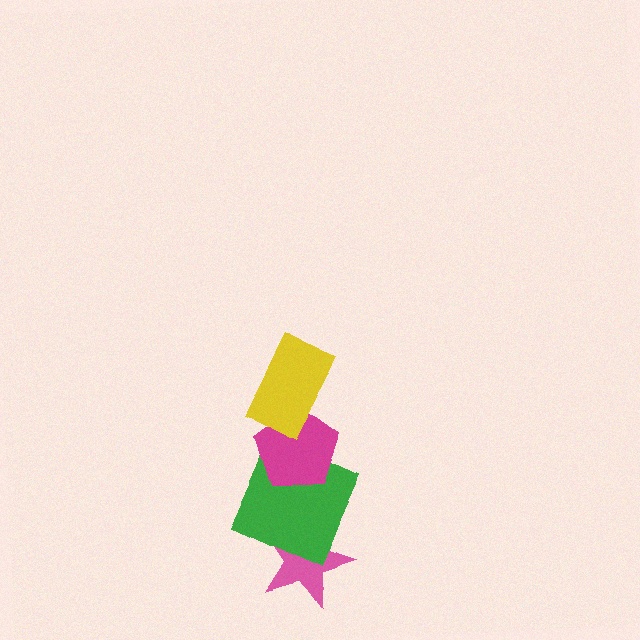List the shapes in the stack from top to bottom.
From top to bottom: the yellow rectangle, the magenta pentagon, the green square, the pink star.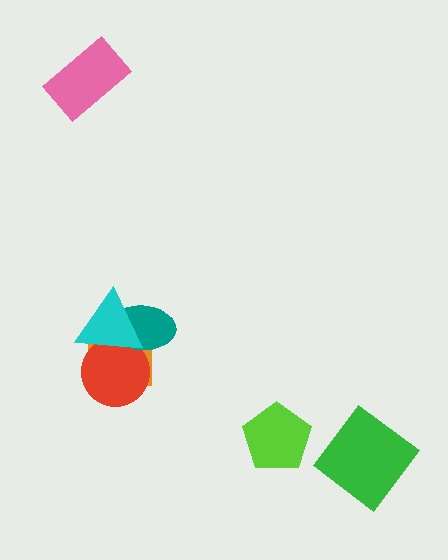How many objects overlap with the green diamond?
0 objects overlap with the green diamond.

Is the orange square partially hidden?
Yes, it is partially covered by another shape.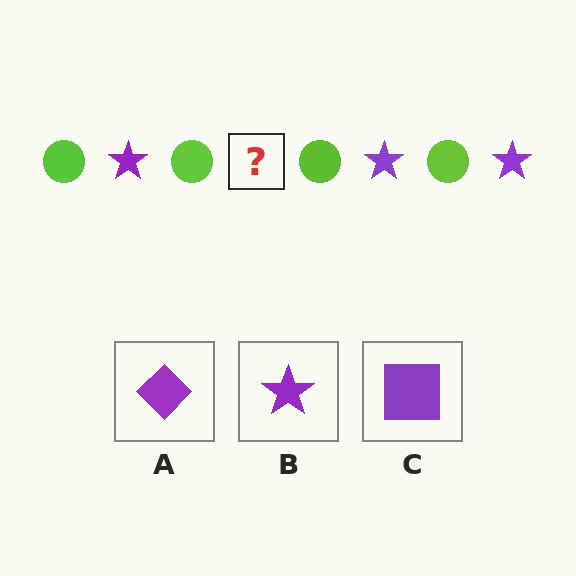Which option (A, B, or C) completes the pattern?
B.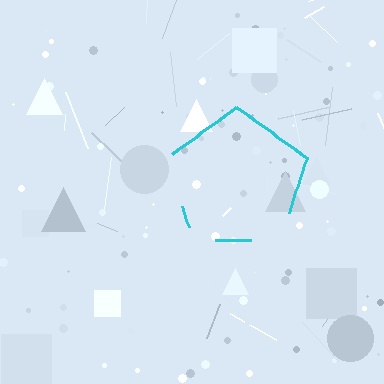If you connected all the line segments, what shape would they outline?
They would outline a pentagon.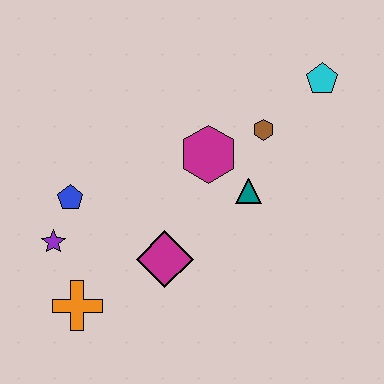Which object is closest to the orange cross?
The purple star is closest to the orange cross.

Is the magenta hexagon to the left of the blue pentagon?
No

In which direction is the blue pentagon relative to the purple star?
The blue pentagon is above the purple star.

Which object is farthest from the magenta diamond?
The cyan pentagon is farthest from the magenta diamond.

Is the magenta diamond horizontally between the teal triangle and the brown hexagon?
No